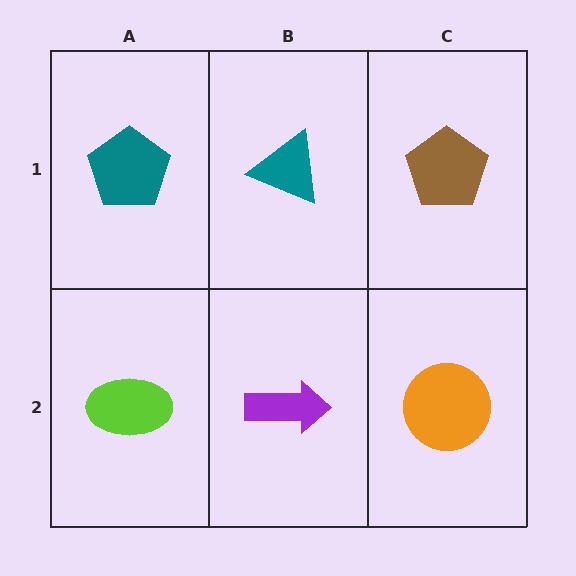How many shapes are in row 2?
3 shapes.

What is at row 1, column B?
A teal triangle.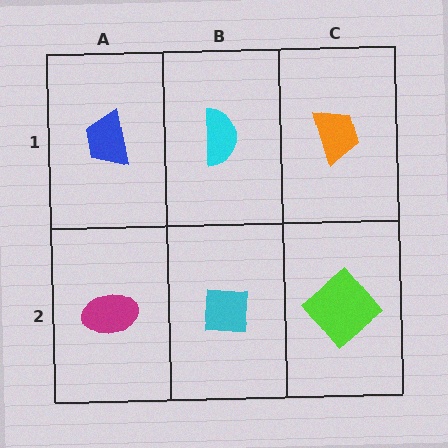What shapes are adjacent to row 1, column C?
A lime diamond (row 2, column C), a cyan semicircle (row 1, column B).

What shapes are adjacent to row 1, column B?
A cyan square (row 2, column B), a blue trapezoid (row 1, column A), an orange trapezoid (row 1, column C).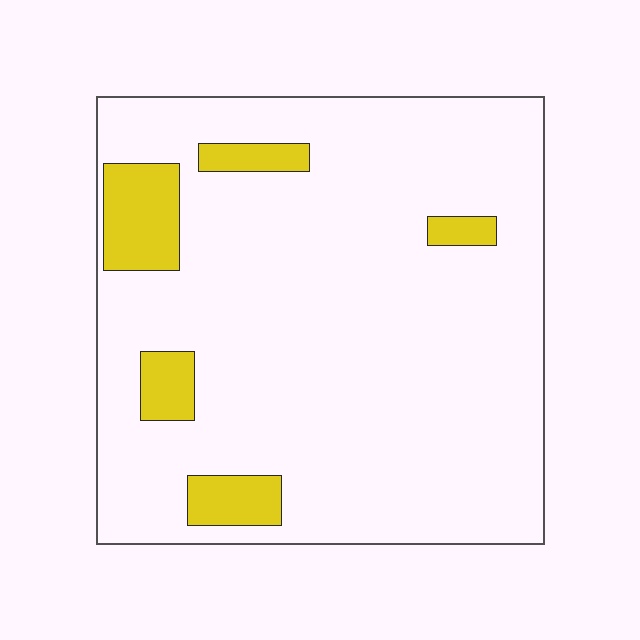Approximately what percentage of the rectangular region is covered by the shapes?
Approximately 10%.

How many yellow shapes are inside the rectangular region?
5.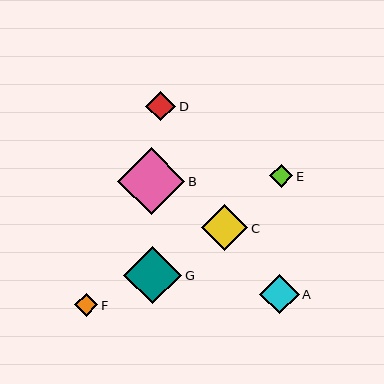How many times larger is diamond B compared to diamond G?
Diamond B is approximately 1.2 times the size of diamond G.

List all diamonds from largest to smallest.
From largest to smallest: B, G, C, A, D, E, F.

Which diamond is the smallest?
Diamond F is the smallest with a size of approximately 23 pixels.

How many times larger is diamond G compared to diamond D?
Diamond G is approximately 1.9 times the size of diamond D.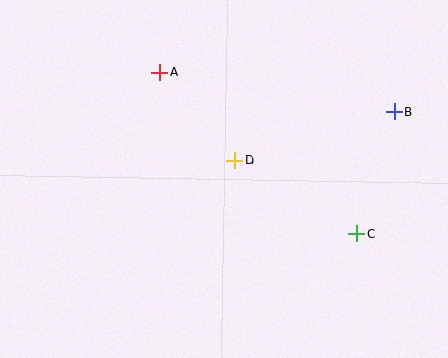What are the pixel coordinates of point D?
Point D is at (235, 161).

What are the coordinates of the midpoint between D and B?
The midpoint between D and B is at (315, 136).